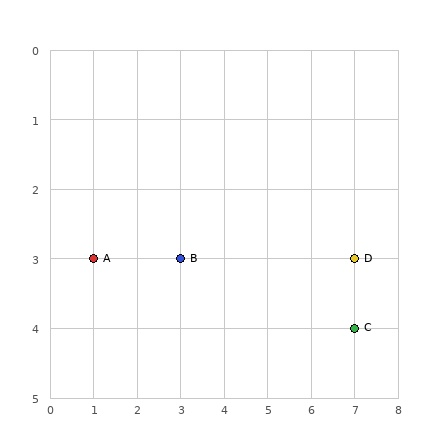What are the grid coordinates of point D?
Point D is at grid coordinates (7, 3).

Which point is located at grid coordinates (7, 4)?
Point C is at (7, 4).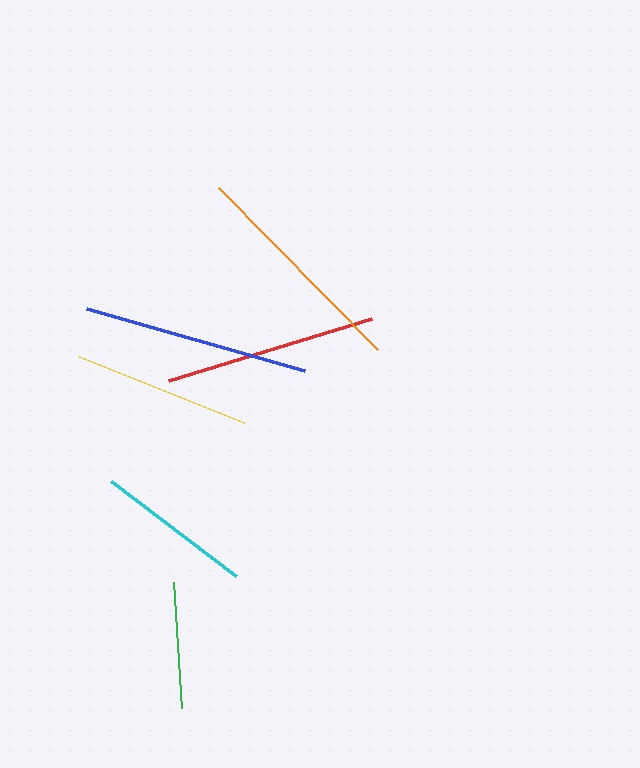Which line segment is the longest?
The orange line is the longest at approximately 227 pixels.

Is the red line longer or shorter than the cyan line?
The red line is longer than the cyan line.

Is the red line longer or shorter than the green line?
The red line is longer than the green line.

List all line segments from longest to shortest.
From longest to shortest: orange, blue, red, yellow, cyan, green.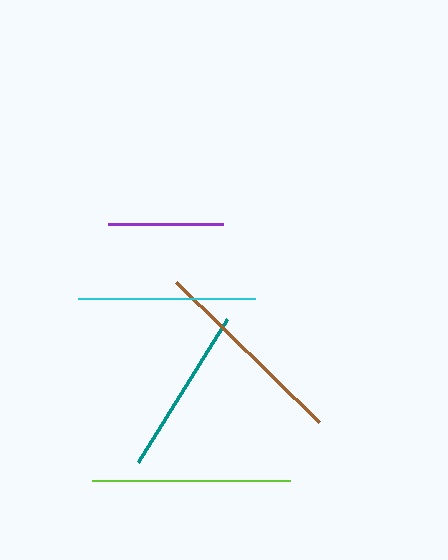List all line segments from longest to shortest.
From longest to shortest: brown, lime, cyan, teal, purple.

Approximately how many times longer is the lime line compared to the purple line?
The lime line is approximately 1.7 times the length of the purple line.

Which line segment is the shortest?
The purple line is the shortest at approximately 115 pixels.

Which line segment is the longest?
The brown line is the longest at approximately 200 pixels.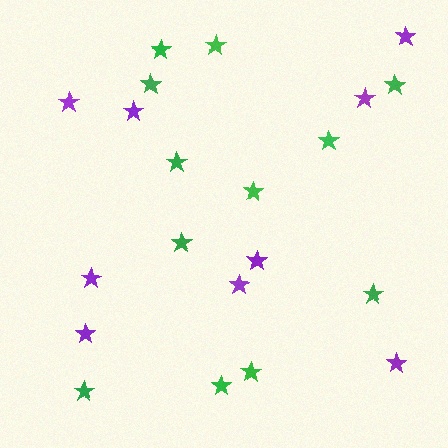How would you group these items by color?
There are 2 groups: one group of green stars (12) and one group of purple stars (9).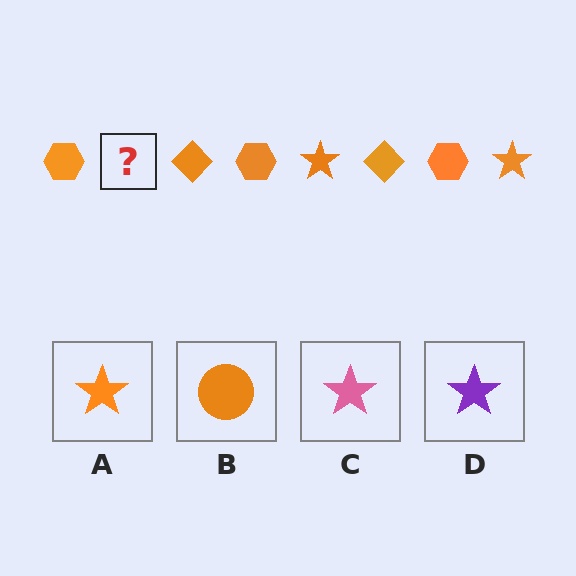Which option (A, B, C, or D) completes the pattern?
A.